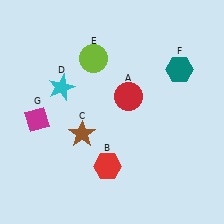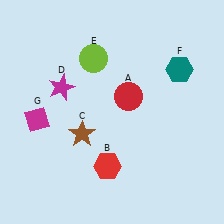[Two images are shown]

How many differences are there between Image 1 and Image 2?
There is 1 difference between the two images.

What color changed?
The star (D) changed from cyan in Image 1 to magenta in Image 2.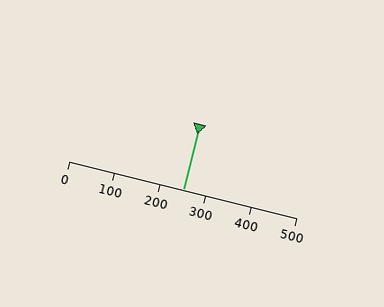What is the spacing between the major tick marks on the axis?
The major ticks are spaced 100 apart.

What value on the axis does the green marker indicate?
The marker indicates approximately 250.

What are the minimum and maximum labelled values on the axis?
The axis runs from 0 to 500.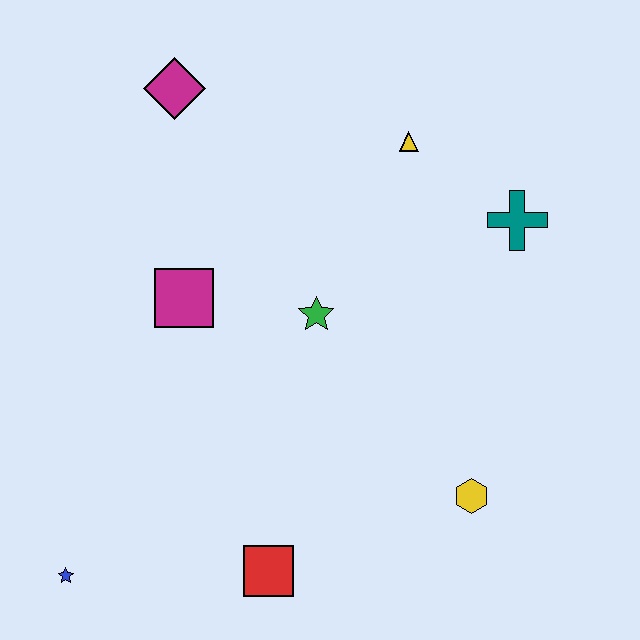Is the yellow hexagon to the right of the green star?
Yes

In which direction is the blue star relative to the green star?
The blue star is below the green star.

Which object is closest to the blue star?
The red square is closest to the blue star.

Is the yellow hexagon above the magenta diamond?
No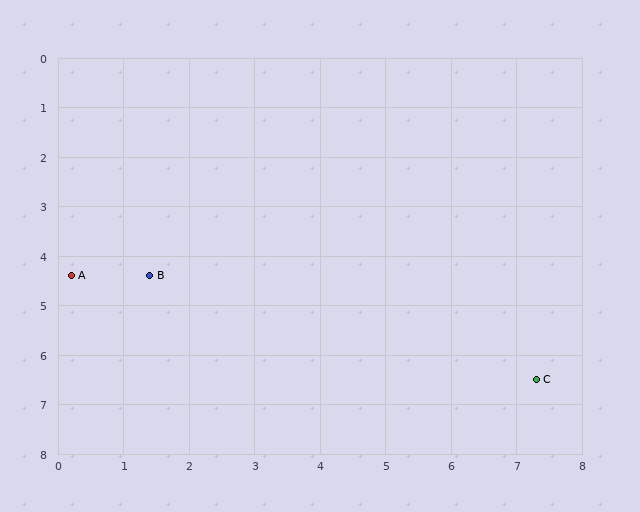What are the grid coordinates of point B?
Point B is at approximately (1.4, 4.4).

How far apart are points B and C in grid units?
Points B and C are about 6.3 grid units apart.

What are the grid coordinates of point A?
Point A is at approximately (0.2, 4.4).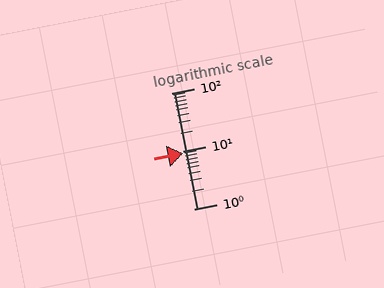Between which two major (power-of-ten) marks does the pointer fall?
The pointer is between 1 and 10.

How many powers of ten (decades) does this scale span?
The scale spans 2 decades, from 1 to 100.